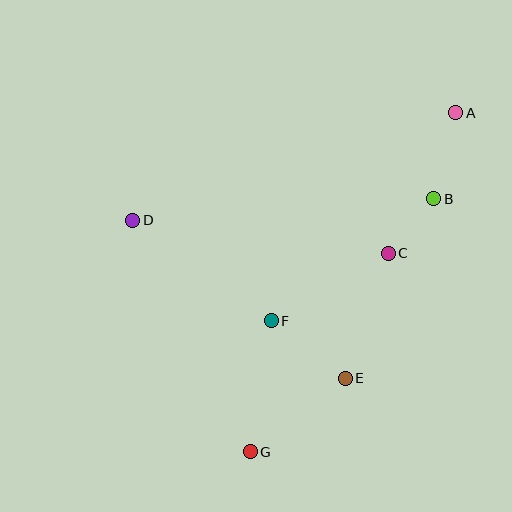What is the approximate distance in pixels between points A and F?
The distance between A and F is approximately 278 pixels.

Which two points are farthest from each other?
Points A and G are farthest from each other.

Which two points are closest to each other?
Points B and C are closest to each other.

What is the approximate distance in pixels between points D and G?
The distance between D and G is approximately 260 pixels.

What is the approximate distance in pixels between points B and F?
The distance between B and F is approximately 204 pixels.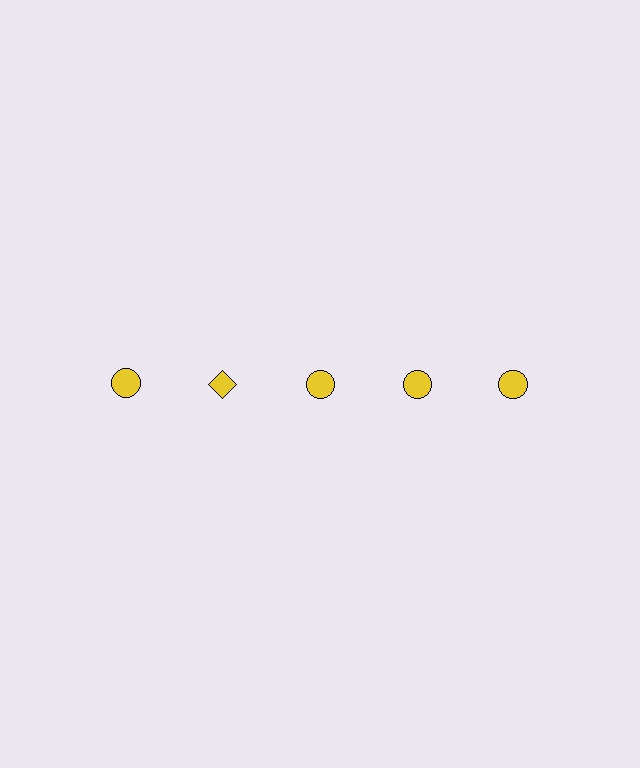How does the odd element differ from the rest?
It has a different shape: diamond instead of circle.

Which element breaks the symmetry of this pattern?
The yellow diamond in the top row, second from left column breaks the symmetry. All other shapes are yellow circles.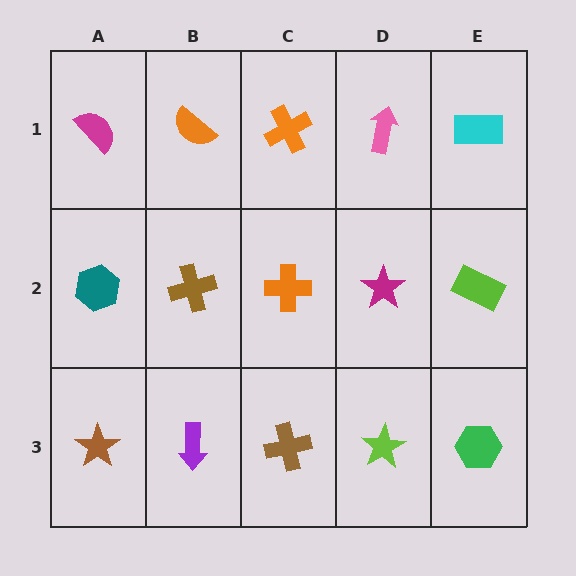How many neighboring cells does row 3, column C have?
3.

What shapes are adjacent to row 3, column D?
A magenta star (row 2, column D), a brown cross (row 3, column C), a green hexagon (row 3, column E).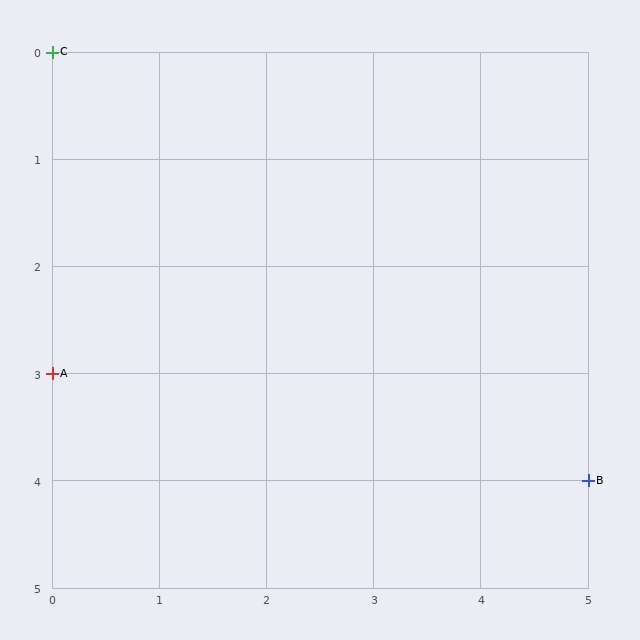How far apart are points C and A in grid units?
Points C and A are 3 rows apart.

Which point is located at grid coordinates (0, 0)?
Point C is at (0, 0).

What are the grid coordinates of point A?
Point A is at grid coordinates (0, 3).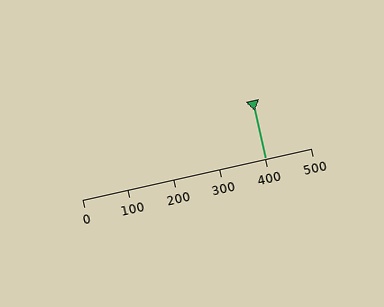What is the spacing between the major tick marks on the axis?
The major ticks are spaced 100 apart.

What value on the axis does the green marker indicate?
The marker indicates approximately 400.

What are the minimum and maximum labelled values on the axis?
The axis runs from 0 to 500.